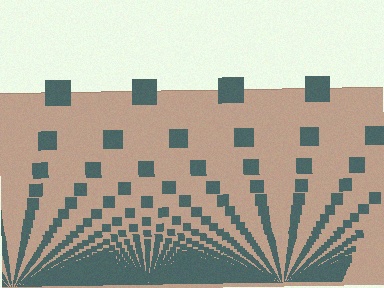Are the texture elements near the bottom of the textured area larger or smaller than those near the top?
Smaller. The gradient is inverted — elements near the bottom are smaller and denser.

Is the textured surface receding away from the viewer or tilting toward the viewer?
The surface appears to tilt toward the viewer. Texture elements get larger and sparser toward the top.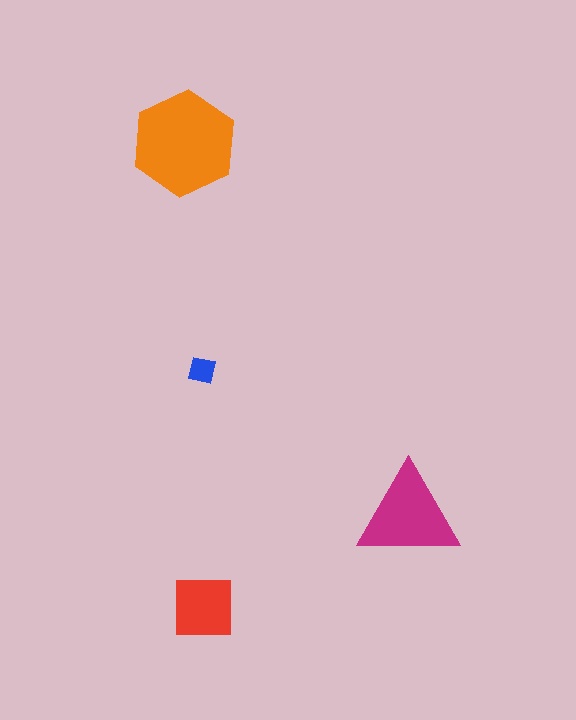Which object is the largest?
The orange hexagon.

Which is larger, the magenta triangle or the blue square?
The magenta triangle.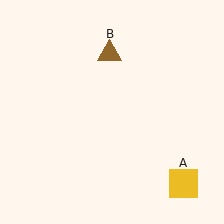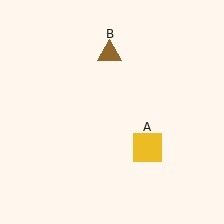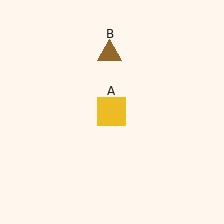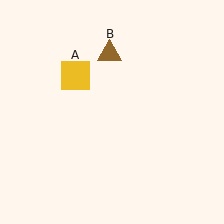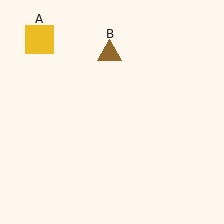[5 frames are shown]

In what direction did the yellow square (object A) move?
The yellow square (object A) moved up and to the left.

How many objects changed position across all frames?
1 object changed position: yellow square (object A).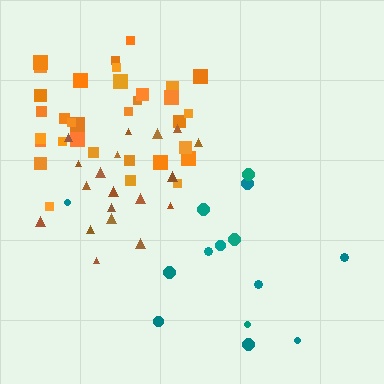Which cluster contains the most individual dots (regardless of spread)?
Orange (34).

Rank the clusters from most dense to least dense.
brown, orange, teal.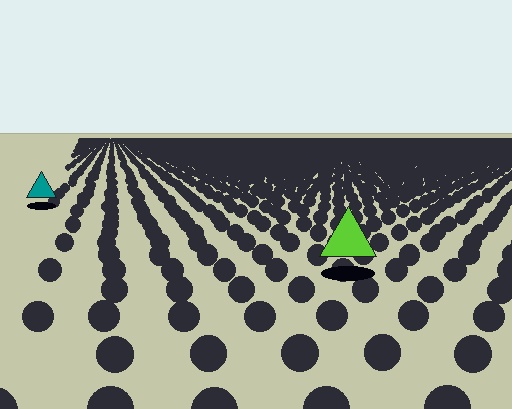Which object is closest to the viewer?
The lime triangle is closest. The texture marks near it are larger and more spread out.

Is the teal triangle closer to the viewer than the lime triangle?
No. The lime triangle is closer — you can tell from the texture gradient: the ground texture is coarser near it.